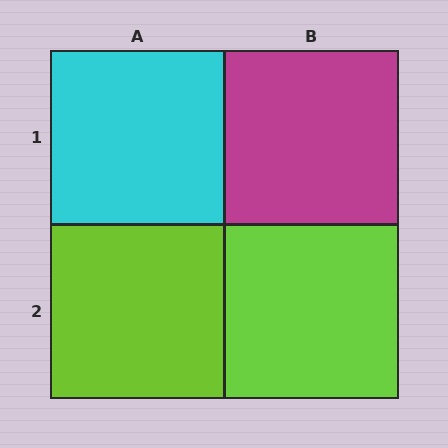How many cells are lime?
2 cells are lime.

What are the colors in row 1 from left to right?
Cyan, magenta.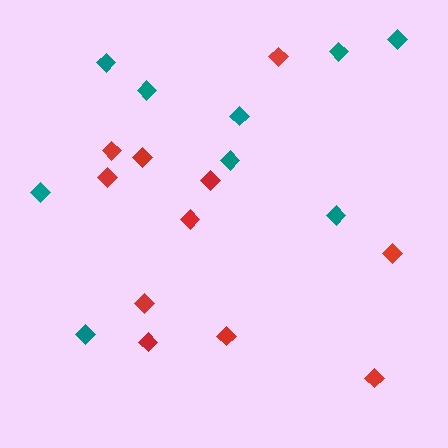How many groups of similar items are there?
There are 2 groups: one group of teal diamonds (9) and one group of red diamonds (11).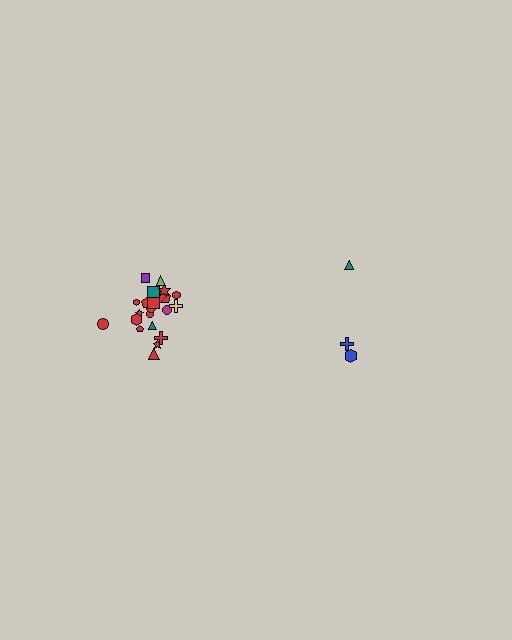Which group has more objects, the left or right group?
The left group.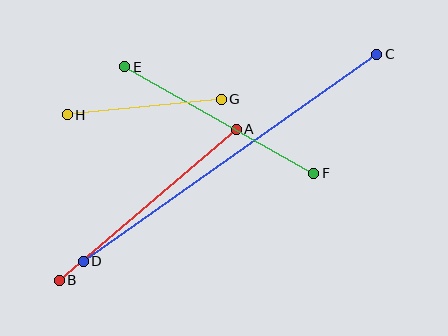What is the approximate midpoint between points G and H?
The midpoint is at approximately (144, 107) pixels.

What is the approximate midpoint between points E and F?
The midpoint is at approximately (219, 120) pixels.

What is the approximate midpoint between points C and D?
The midpoint is at approximately (230, 158) pixels.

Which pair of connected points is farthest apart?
Points C and D are farthest apart.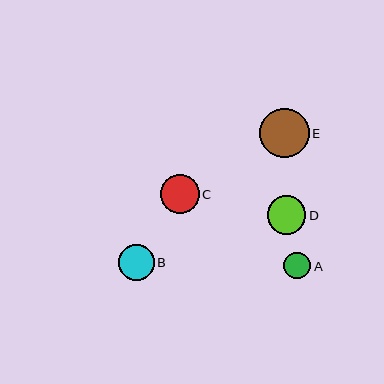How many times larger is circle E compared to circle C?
Circle E is approximately 1.3 times the size of circle C.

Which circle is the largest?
Circle E is the largest with a size of approximately 49 pixels.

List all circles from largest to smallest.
From largest to smallest: E, C, D, B, A.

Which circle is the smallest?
Circle A is the smallest with a size of approximately 27 pixels.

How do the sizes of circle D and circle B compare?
Circle D and circle B are approximately the same size.